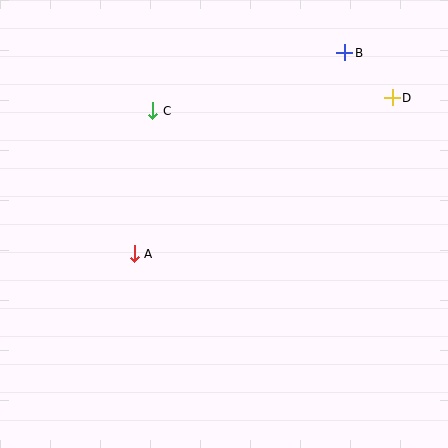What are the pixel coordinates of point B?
Point B is at (345, 53).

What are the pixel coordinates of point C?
Point C is at (153, 111).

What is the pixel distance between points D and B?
The distance between D and B is 65 pixels.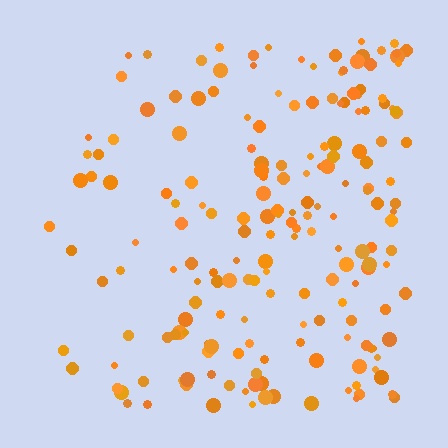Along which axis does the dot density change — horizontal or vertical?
Horizontal.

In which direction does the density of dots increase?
From left to right, with the right side densest.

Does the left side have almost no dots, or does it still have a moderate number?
Still a moderate number, just noticeably fewer than the right.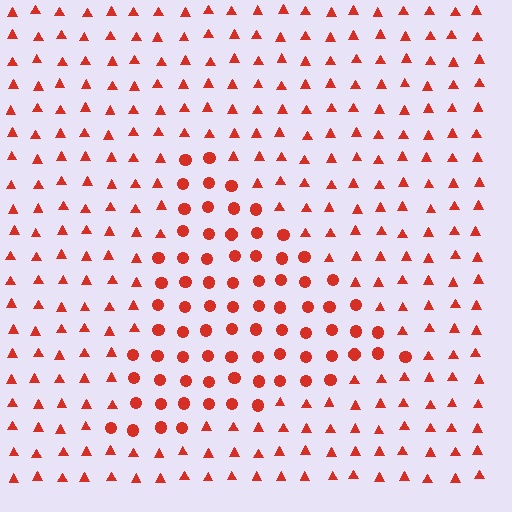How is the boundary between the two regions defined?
The boundary is defined by a change in element shape: circles inside vs. triangles outside. All elements share the same color and spacing.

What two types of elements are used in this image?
The image uses circles inside the triangle region and triangles outside it.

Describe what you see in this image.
The image is filled with small red elements arranged in a uniform grid. A triangle-shaped region contains circles, while the surrounding area contains triangles. The boundary is defined purely by the change in element shape.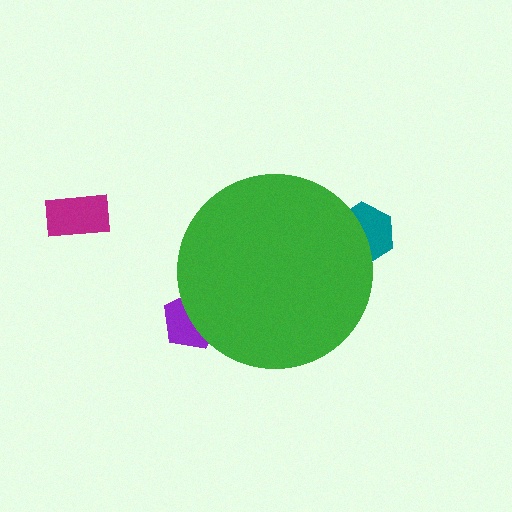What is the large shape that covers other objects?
A green circle.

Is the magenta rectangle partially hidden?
No, the magenta rectangle is fully visible.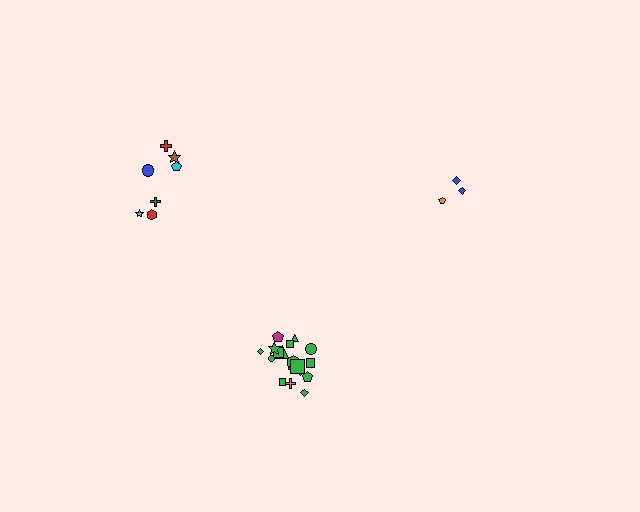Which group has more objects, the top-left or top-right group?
The top-left group.